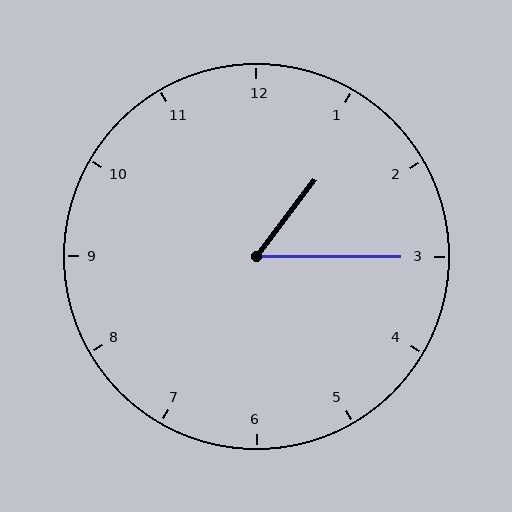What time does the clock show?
1:15.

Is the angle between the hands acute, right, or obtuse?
It is acute.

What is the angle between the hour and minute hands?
Approximately 52 degrees.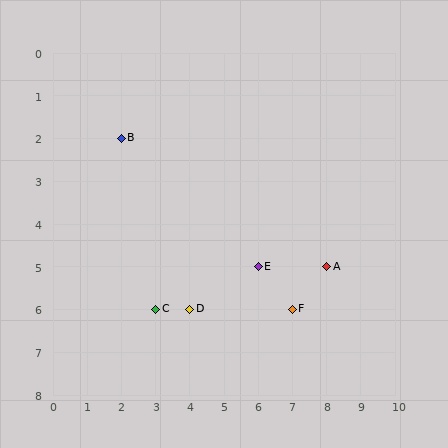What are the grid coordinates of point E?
Point E is at grid coordinates (6, 5).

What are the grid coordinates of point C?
Point C is at grid coordinates (3, 6).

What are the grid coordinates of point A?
Point A is at grid coordinates (8, 5).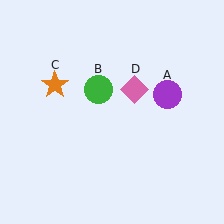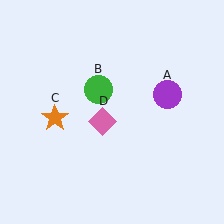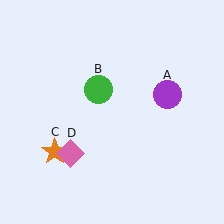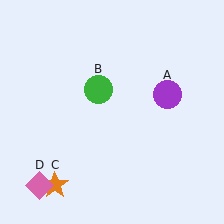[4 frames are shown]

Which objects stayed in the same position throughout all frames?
Purple circle (object A) and green circle (object B) remained stationary.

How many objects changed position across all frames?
2 objects changed position: orange star (object C), pink diamond (object D).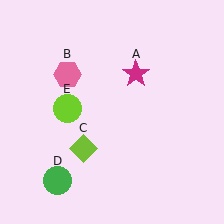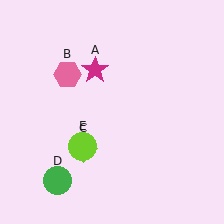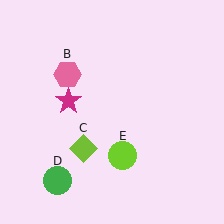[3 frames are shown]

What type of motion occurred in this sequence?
The magenta star (object A), lime circle (object E) rotated counterclockwise around the center of the scene.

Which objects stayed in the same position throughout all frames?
Pink hexagon (object B) and lime diamond (object C) and green circle (object D) remained stationary.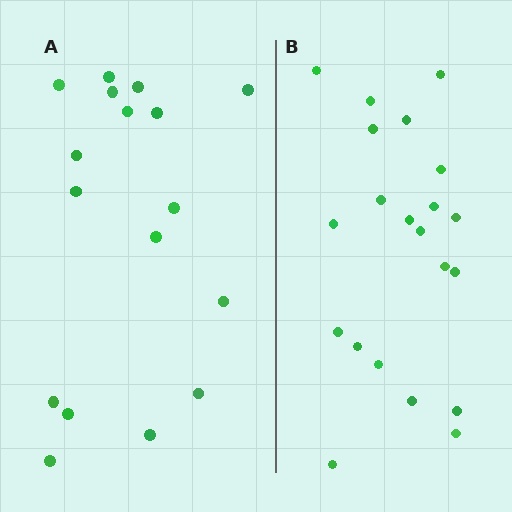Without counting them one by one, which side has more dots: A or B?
Region B (the right region) has more dots.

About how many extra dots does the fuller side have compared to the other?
Region B has about 4 more dots than region A.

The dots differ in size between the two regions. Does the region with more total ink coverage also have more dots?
No. Region A has more total ink coverage because its dots are larger, but region B actually contains more individual dots. Total area can be misleading — the number of items is what matters here.